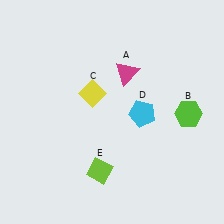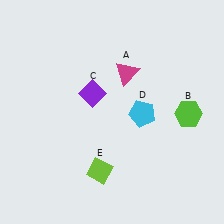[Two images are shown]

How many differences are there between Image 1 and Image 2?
There is 1 difference between the two images.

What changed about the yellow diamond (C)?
In Image 1, C is yellow. In Image 2, it changed to purple.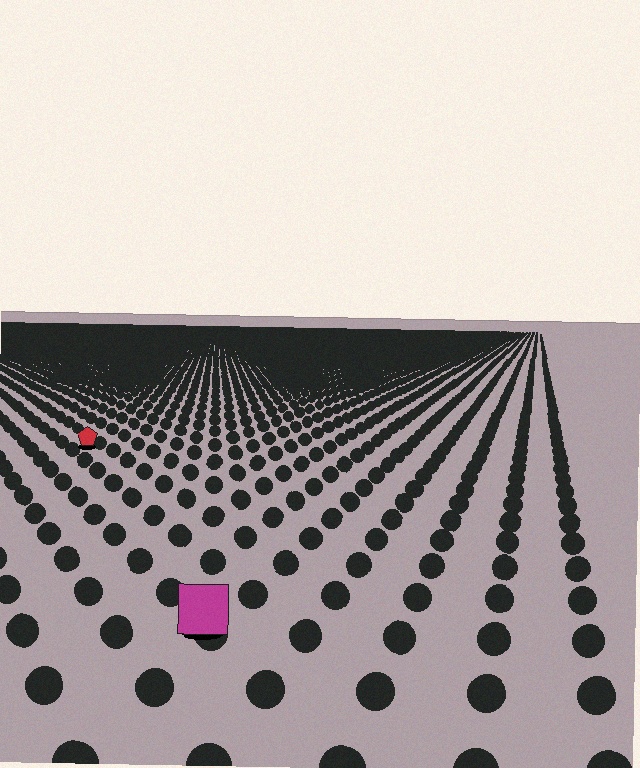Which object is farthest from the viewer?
The red pentagon is farthest from the viewer. It appears smaller and the ground texture around it is denser.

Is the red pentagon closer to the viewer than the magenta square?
No. The magenta square is closer — you can tell from the texture gradient: the ground texture is coarser near it.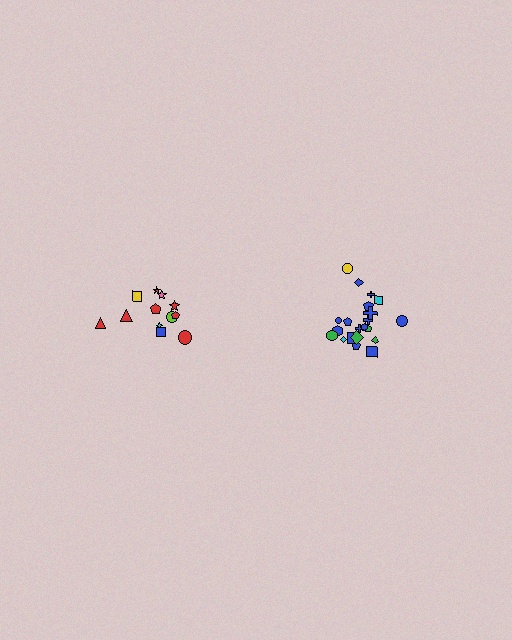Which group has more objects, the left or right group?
The right group.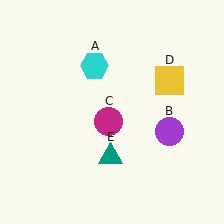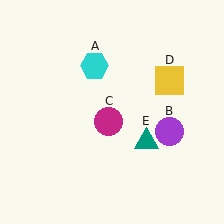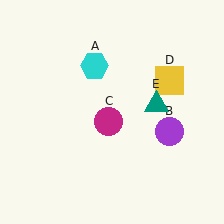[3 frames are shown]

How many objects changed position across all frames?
1 object changed position: teal triangle (object E).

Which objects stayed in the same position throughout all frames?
Cyan hexagon (object A) and purple circle (object B) and magenta circle (object C) and yellow square (object D) remained stationary.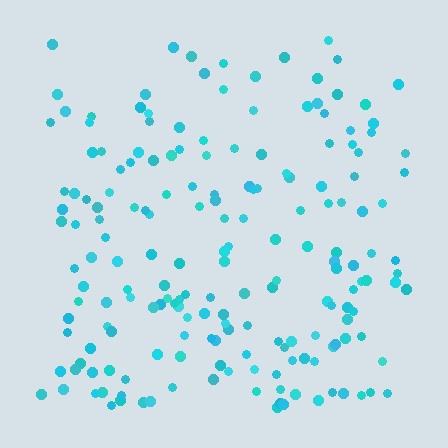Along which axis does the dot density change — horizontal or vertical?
Vertical.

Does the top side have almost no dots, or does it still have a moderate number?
Still a moderate number, just noticeably fewer than the bottom.